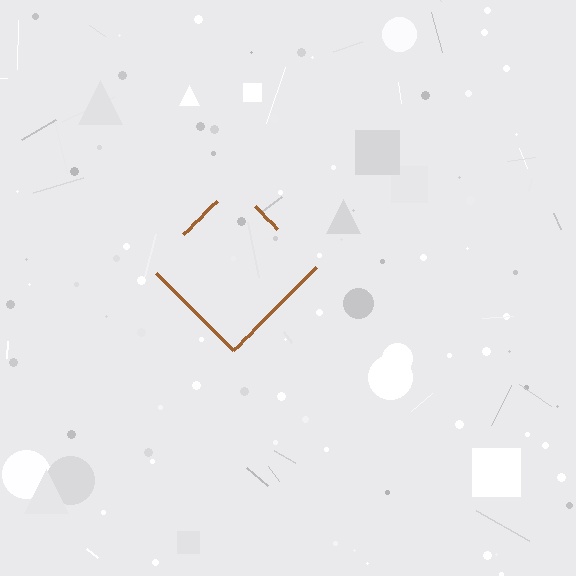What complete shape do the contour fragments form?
The contour fragments form a diamond.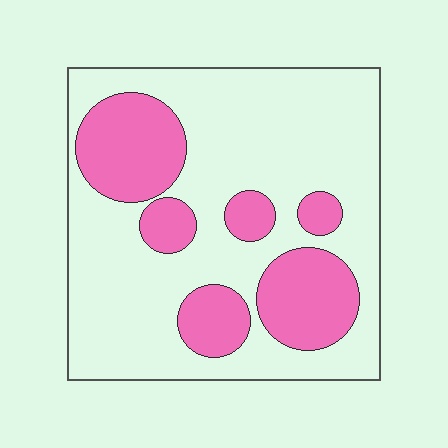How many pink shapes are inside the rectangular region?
6.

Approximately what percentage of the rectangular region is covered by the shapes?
Approximately 30%.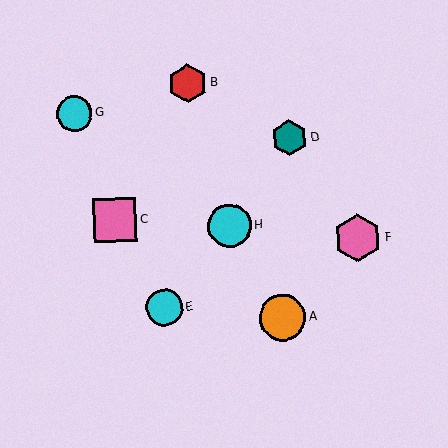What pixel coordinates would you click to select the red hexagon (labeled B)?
Click at (188, 83) to select the red hexagon B.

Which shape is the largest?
The pink hexagon (labeled F) is the largest.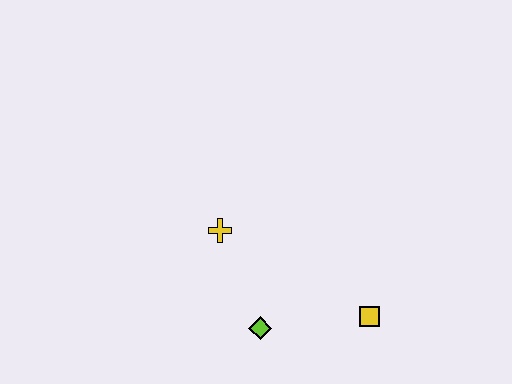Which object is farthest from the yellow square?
The yellow cross is farthest from the yellow square.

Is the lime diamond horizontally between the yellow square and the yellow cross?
Yes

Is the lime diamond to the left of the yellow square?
Yes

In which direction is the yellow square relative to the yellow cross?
The yellow square is to the right of the yellow cross.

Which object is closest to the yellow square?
The lime diamond is closest to the yellow square.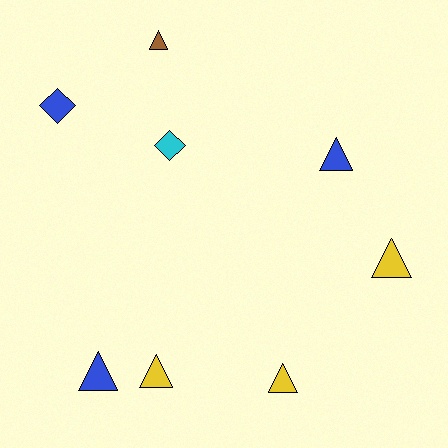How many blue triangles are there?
There are 2 blue triangles.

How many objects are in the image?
There are 8 objects.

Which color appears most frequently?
Blue, with 3 objects.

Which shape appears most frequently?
Triangle, with 6 objects.